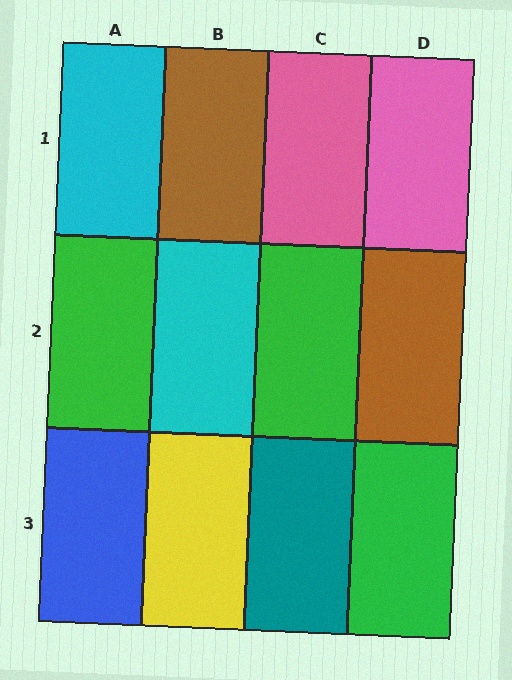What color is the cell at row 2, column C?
Green.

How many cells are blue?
1 cell is blue.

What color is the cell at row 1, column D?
Pink.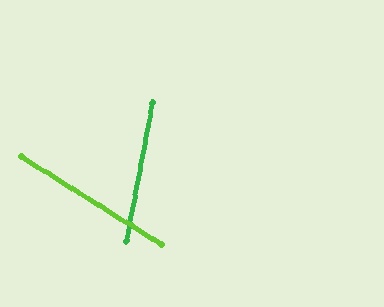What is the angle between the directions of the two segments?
Approximately 69 degrees.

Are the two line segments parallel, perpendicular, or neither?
Neither parallel nor perpendicular — they differ by about 69°.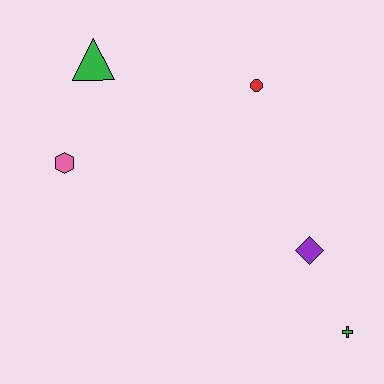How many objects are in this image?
There are 5 objects.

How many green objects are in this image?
There are 2 green objects.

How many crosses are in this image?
There is 1 cross.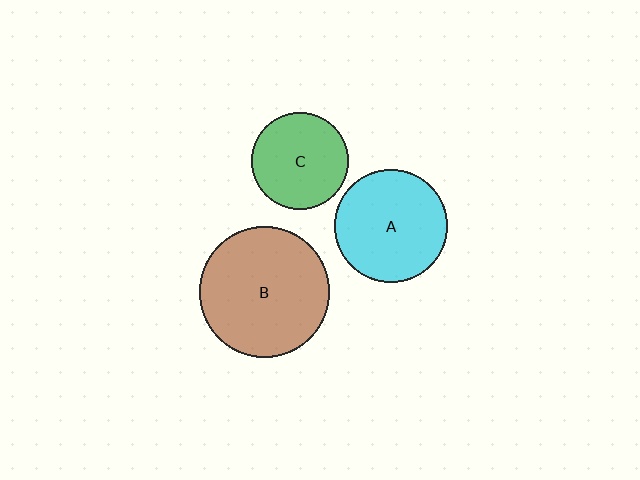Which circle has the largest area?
Circle B (brown).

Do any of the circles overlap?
No, none of the circles overlap.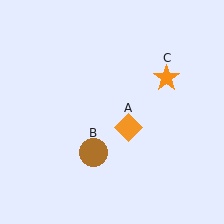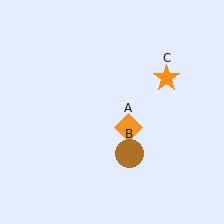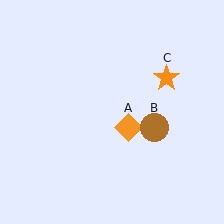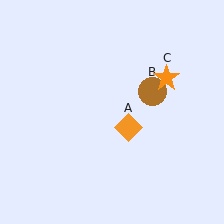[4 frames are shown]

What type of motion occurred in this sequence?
The brown circle (object B) rotated counterclockwise around the center of the scene.